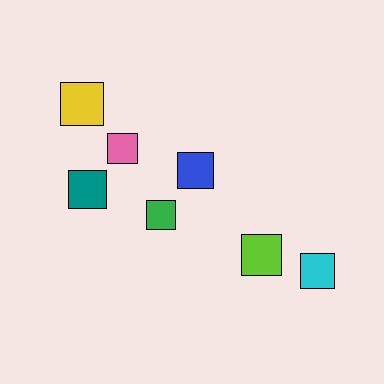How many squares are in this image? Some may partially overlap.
There are 7 squares.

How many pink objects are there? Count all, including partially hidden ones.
There is 1 pink object.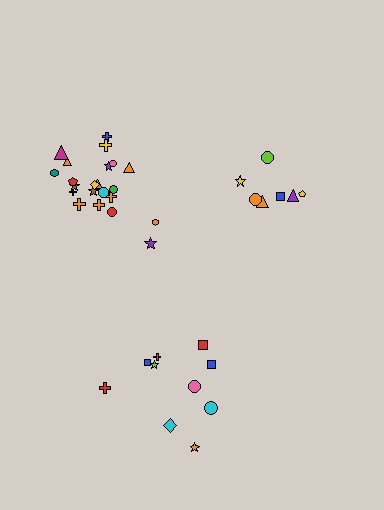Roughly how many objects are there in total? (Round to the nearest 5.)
Roughly 40 objects in total.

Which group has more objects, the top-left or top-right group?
The top-left group.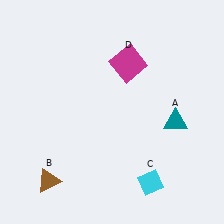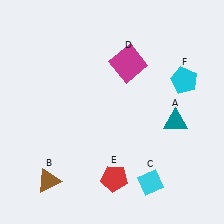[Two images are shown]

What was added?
A red pentagon (E), a cyan pentagon (F) were added in Image 2.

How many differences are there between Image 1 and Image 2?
There are 2 differences between the two images.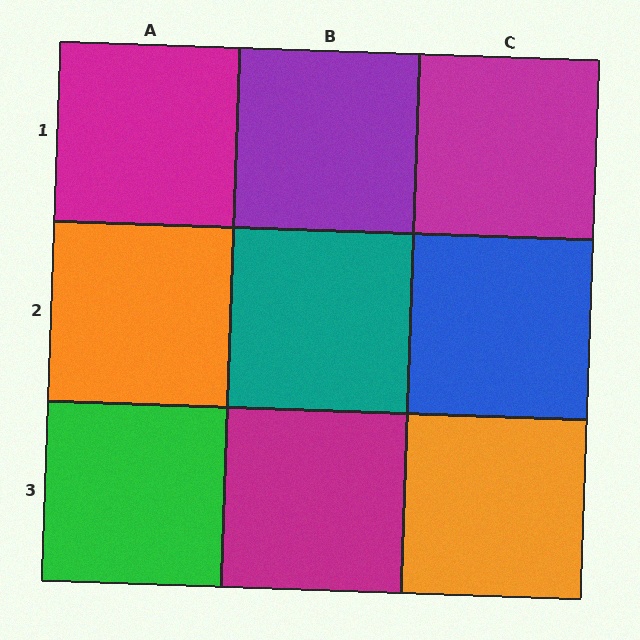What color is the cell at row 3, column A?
Green.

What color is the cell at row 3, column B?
Magenta.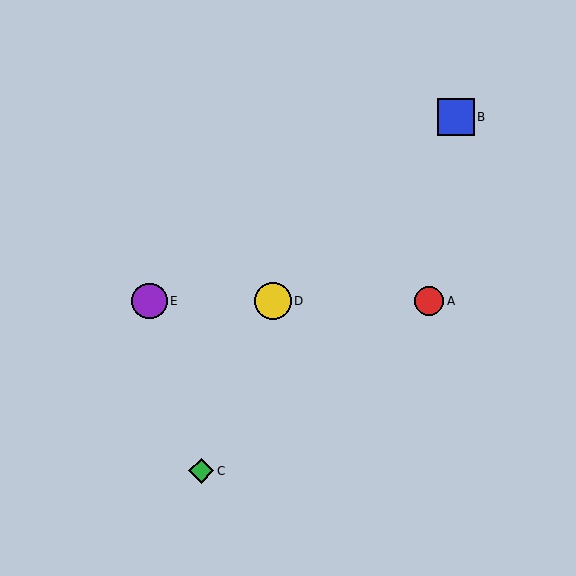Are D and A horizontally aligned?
Yes, both are at y≈301.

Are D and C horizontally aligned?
No, D is at y≈301 and C is at y≈471.